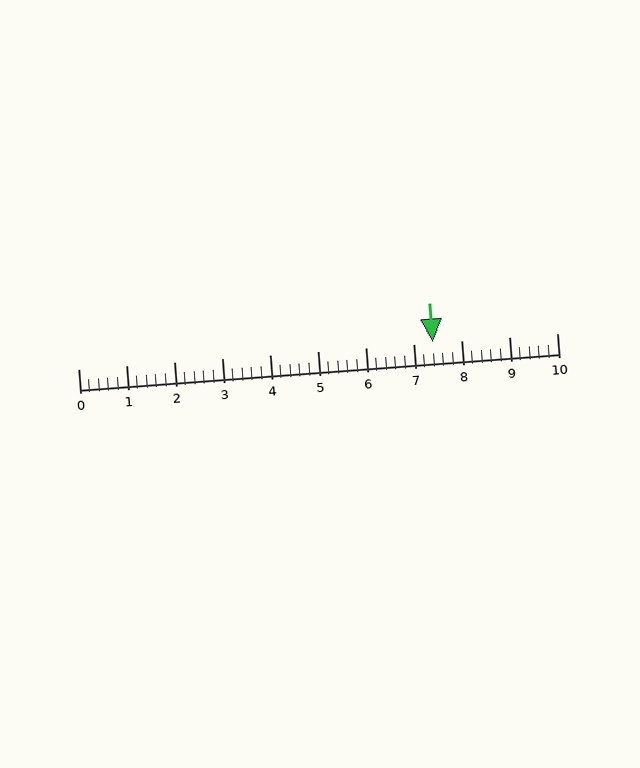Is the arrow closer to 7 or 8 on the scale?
The arrow is closer to 7.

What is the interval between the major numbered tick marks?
The major tick marks are spaced 1 units apart.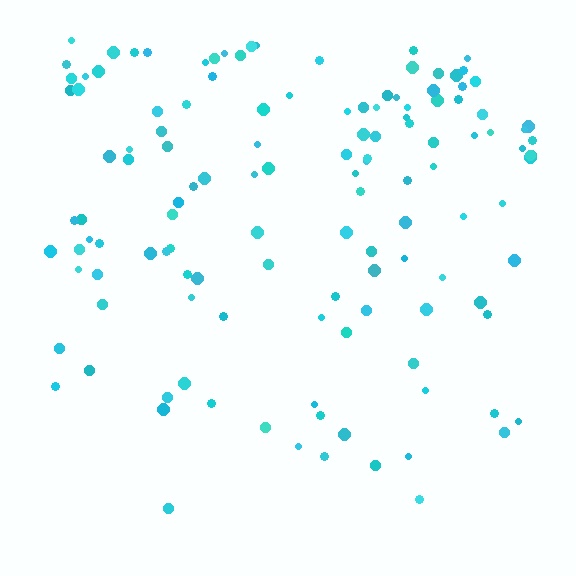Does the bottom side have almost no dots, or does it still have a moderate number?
Still a moderate number, just noticeably fewer than the top.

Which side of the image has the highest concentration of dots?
The top.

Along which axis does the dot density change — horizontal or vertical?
Vertical.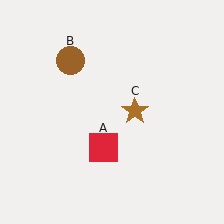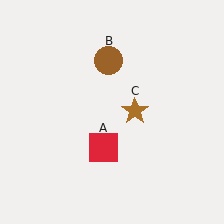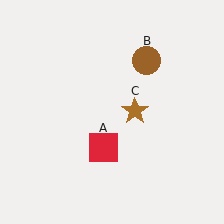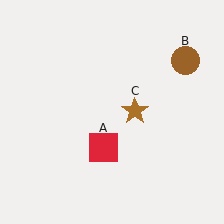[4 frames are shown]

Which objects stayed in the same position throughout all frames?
Red square (object A) and brown star (object C) remained stationary.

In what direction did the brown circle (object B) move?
The brown circle (object B) moved right.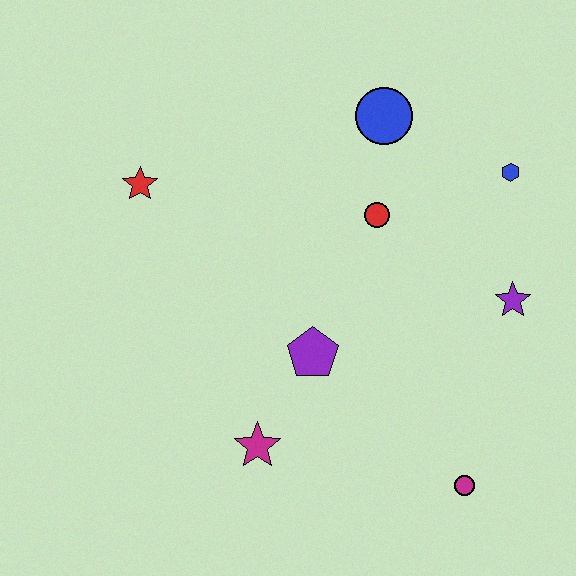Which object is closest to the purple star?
The blue hexagon is closest to the purple star.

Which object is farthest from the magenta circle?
The red star is farthest from the magenta circle.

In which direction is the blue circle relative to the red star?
The blue circle is to the right of the red star.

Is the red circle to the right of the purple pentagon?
Yes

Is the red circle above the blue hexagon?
No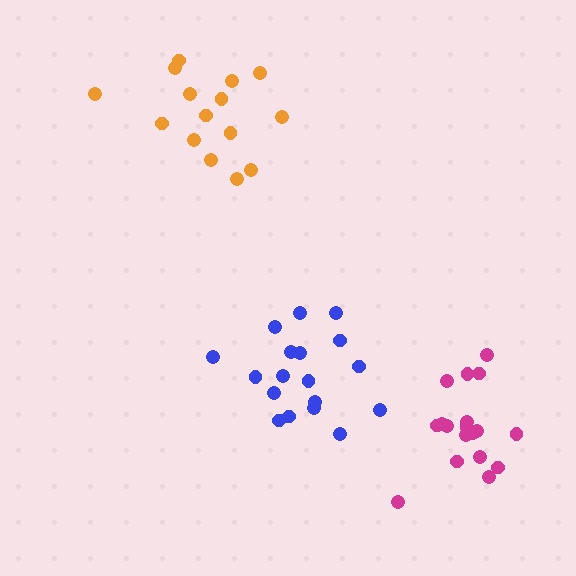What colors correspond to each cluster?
The clusters are colored: magenta, blue, orange.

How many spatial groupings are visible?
There are 3 spatial groupings.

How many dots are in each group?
Group 1: 18 dots, Group 2: 18 dots, Group 3: 15 dots (51 total).